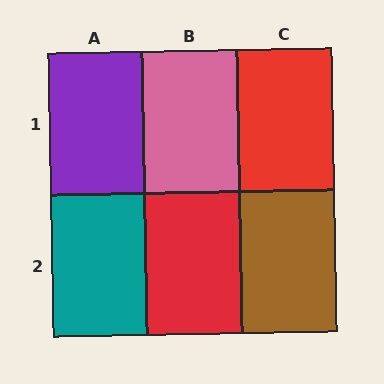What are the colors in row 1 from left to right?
Purple, pink, red.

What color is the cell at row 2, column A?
Teal.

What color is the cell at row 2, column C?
Brown.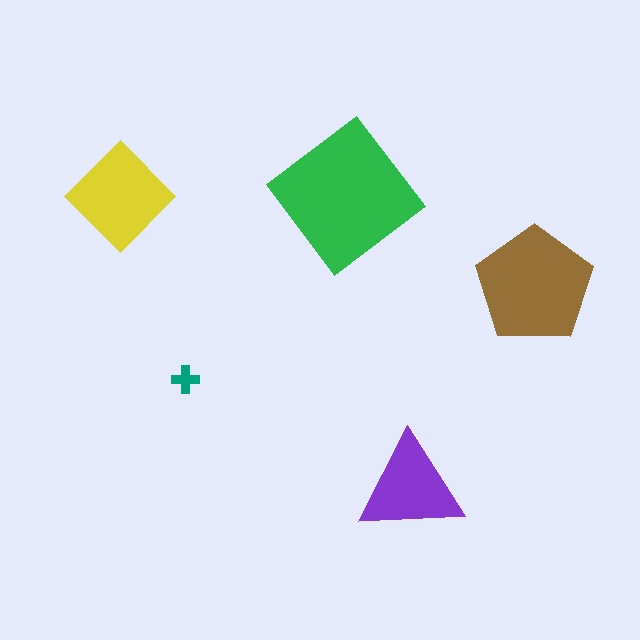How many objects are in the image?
There are 5 objects in the image.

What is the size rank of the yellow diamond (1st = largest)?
3rd.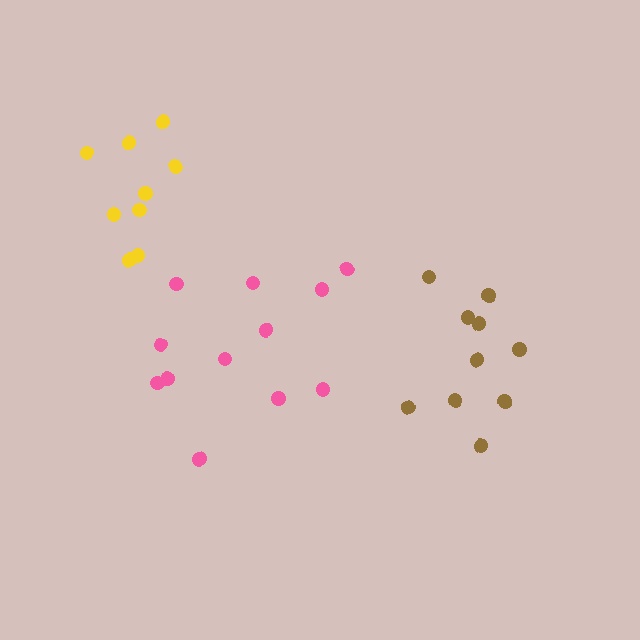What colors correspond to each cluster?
The clusters are colored: yellow, brown, pink.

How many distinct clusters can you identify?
There are 3 distinct clusters.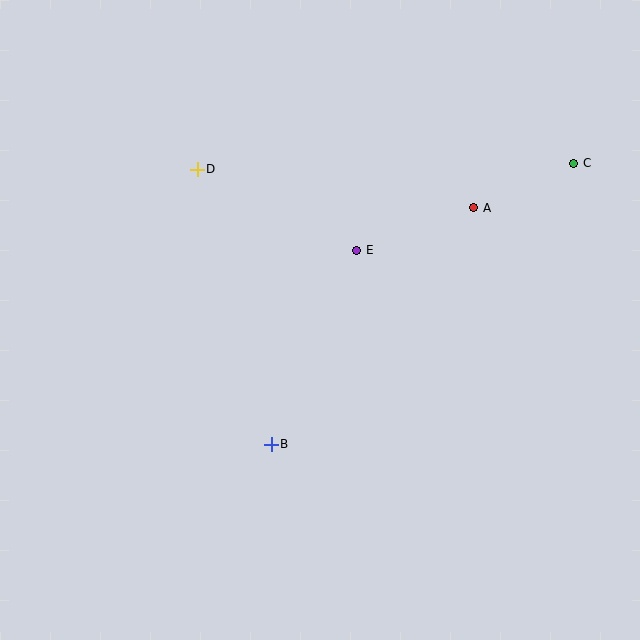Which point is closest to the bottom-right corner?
Point B is closest to the bottom-right corner.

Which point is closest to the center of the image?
Point E at (357, 250) is closest to the center.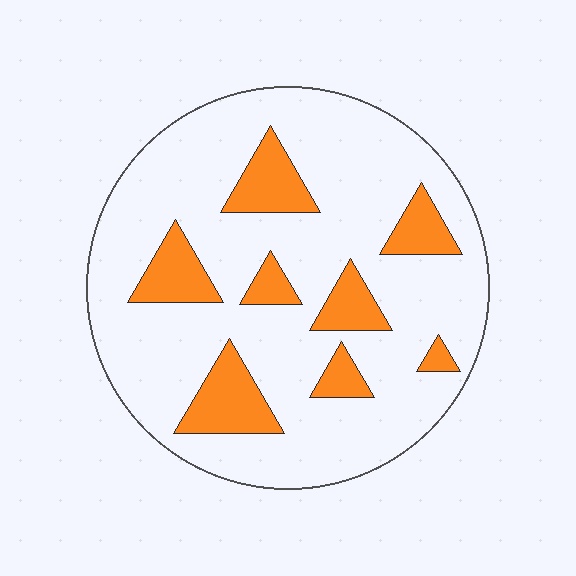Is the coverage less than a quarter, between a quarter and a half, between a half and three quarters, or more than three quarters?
Less than a quarter.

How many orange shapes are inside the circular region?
8.